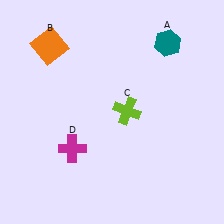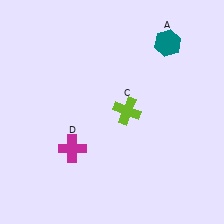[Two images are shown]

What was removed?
The orange square (B) was removed in Image 2.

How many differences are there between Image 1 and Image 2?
There is 1 difference between the two images.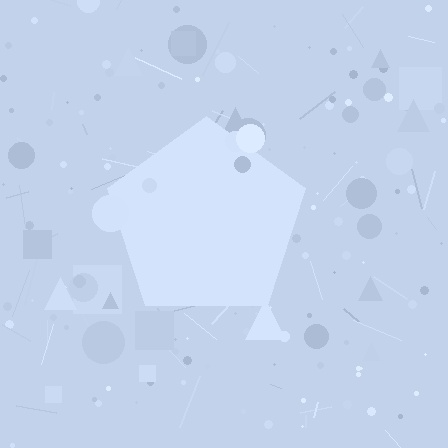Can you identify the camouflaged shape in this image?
The camouflaged shape is a pentagon.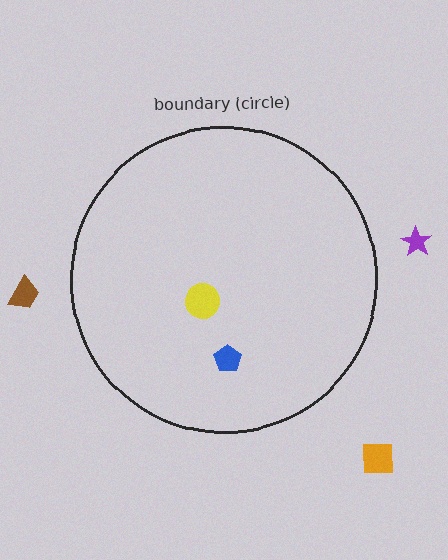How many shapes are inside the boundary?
2 inside, 3 outside.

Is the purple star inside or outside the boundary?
Outside.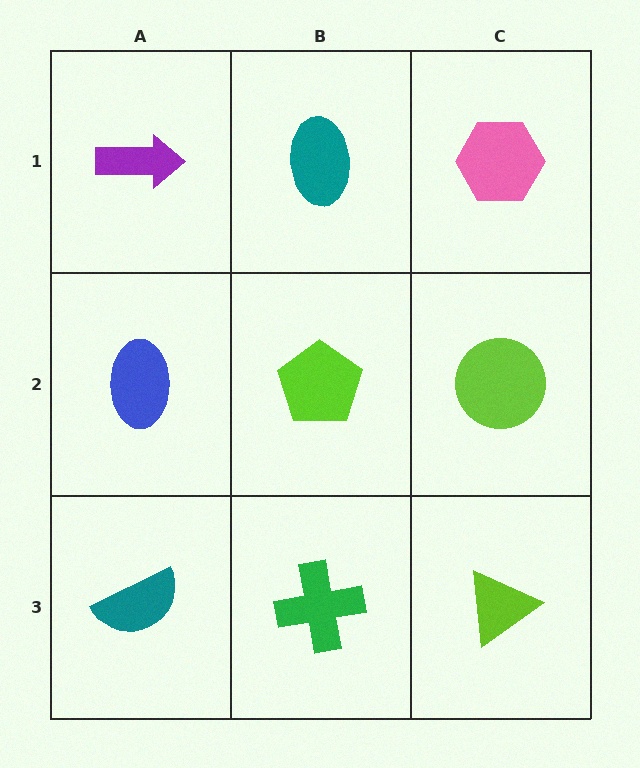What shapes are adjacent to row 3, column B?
A lime pentagon (row 2, column B), a teal semicircle (row 3, column A), a lime triangle (row 3, column C).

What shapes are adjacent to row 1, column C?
A lime circle (row 2, column C), a teal ellipse (row 1, column B).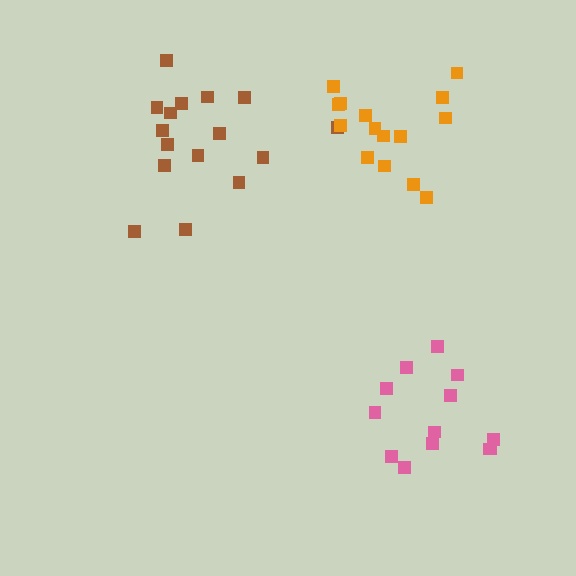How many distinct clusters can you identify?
There are 3 distinct clusters.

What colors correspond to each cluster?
The clusters are colored: pink, brown, orange.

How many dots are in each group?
Group 1: 13 dots, Group 2: 16 dots, Group 3: 15 dots (44 total).